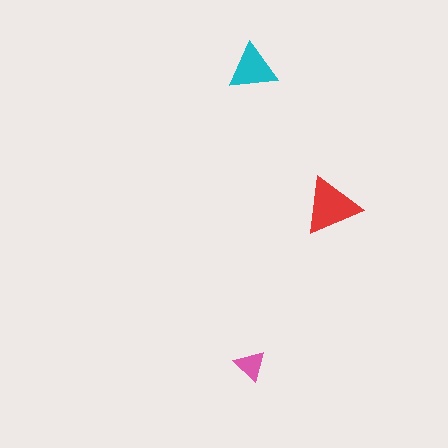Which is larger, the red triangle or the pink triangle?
The red one.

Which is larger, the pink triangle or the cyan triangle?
The cyan one.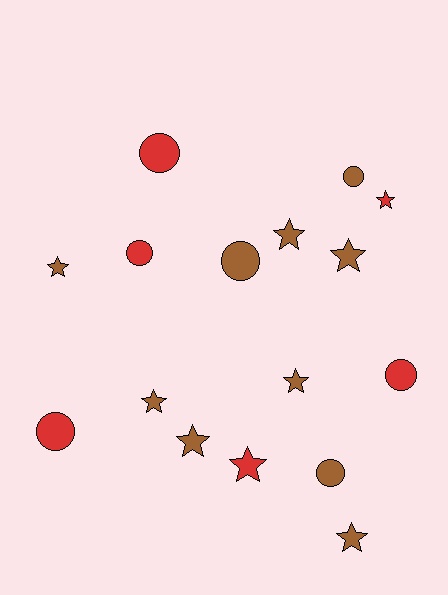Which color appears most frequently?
Brown, with 10 objects.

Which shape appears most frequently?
Star, with 9 objects.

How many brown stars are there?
There are 7 brown stars.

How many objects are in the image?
There are 16 objects.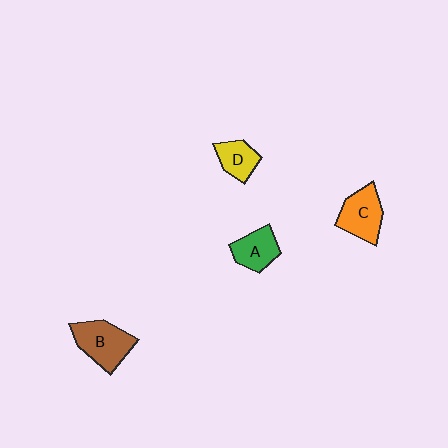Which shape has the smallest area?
Shape D (yellow).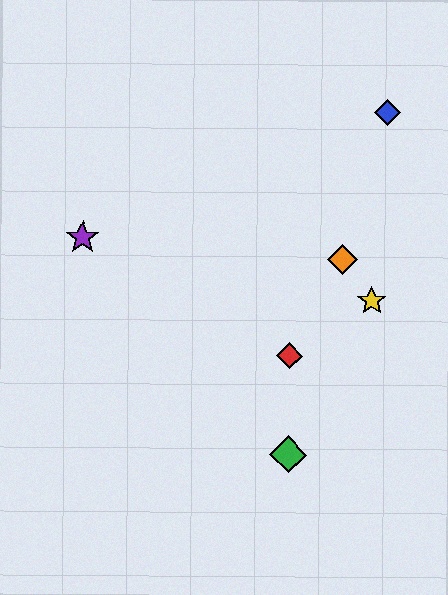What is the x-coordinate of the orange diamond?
The orange diamond is at x≈343.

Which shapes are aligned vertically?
The red diamond, the green diamond are aligned vertically.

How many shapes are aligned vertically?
2 shapes (the red diamond, the green diamond) are aligned vertically.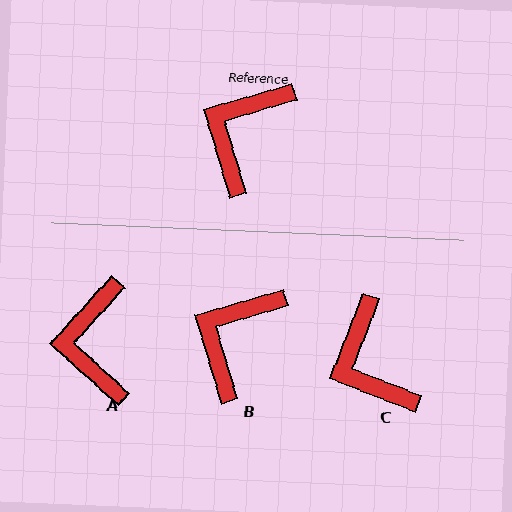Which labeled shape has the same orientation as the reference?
B.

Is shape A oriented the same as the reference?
No, it is off by about 31 degrees.